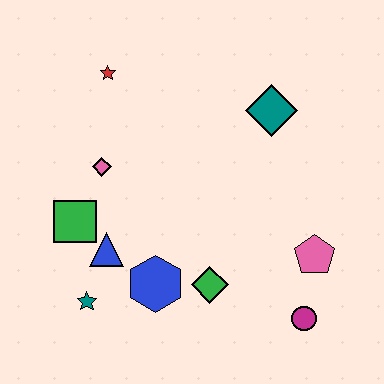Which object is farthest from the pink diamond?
The magenta circle is farthest from the pink diamond.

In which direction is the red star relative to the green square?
The red star is above the green square.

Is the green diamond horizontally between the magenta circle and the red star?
Yes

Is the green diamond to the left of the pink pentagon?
Yes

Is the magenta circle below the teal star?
Yes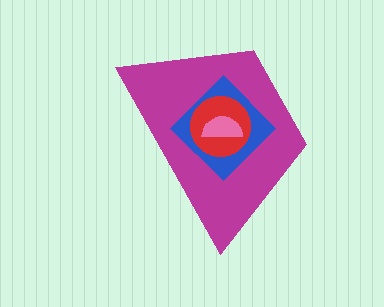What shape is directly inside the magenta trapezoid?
The blue diamond.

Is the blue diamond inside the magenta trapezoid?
Yes.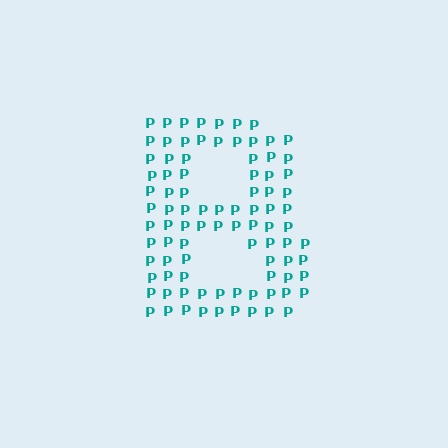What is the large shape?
The large shape is the letter B.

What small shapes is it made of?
It is made of small letter P's.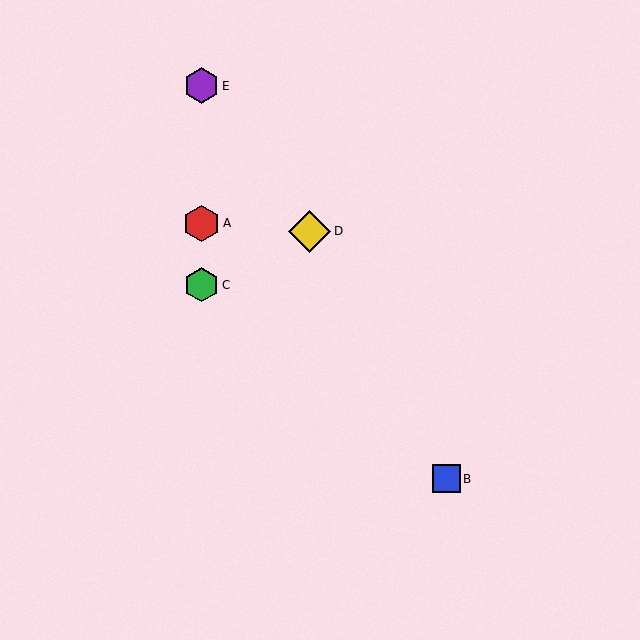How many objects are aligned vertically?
3 objects (A, C, E) are aligned vertically.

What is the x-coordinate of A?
Object A is at x≈202.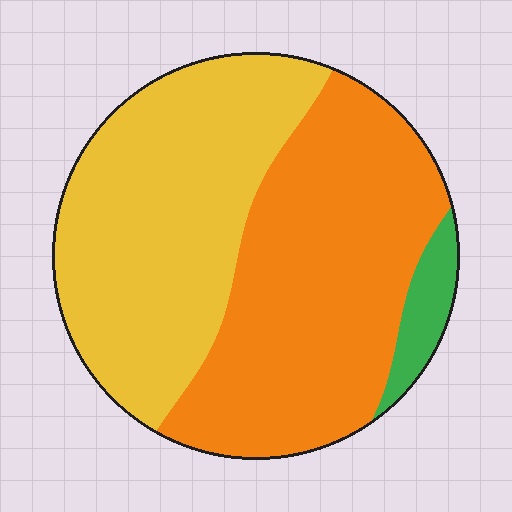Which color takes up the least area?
Green, at roughly 5%.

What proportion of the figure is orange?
Orange covers 49% of the figure.